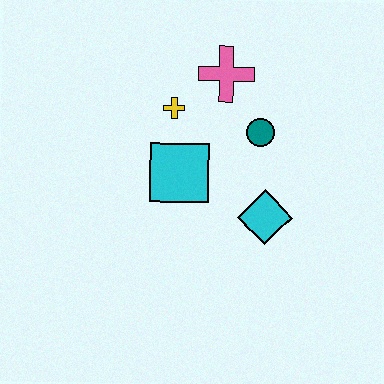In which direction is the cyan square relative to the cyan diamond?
The cyan square is to the left of the cyan diamond.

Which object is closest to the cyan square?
The yellow cross is closest to the cyan square.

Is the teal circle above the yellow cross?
No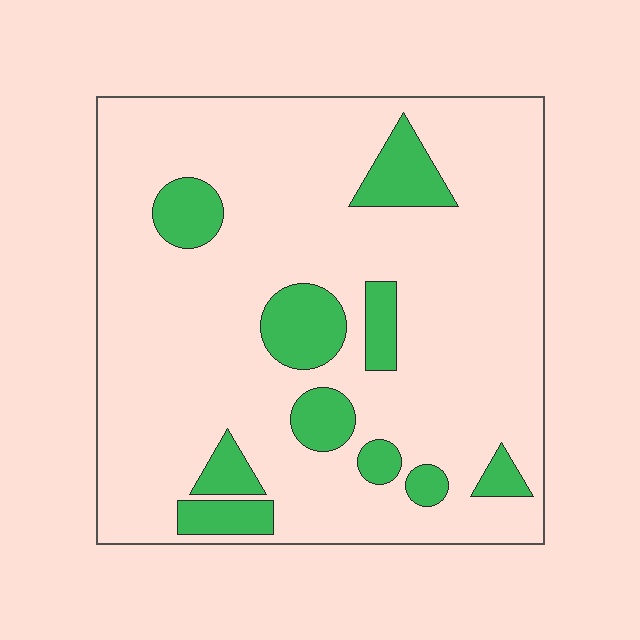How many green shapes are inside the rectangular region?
10.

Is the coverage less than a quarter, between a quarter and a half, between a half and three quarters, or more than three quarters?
Less than a quarter.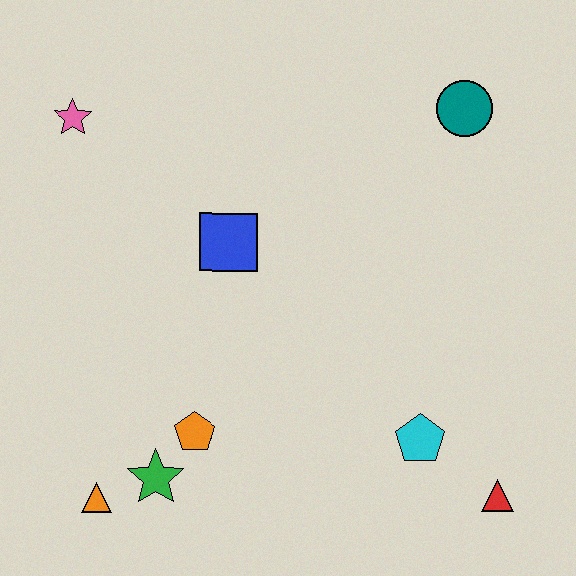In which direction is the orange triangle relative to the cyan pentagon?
The orange triangle is to the left of the cyan pentagon.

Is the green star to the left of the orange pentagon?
Yes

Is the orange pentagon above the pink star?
No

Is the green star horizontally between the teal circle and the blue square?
No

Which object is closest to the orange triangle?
The green star is closest to the orange triangle.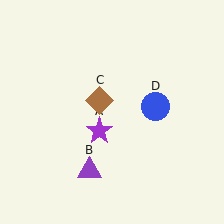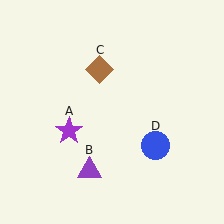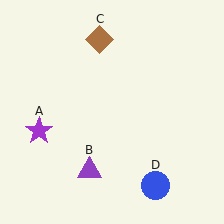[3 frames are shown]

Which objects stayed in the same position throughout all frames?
Purple triangle (object B) remained stationary.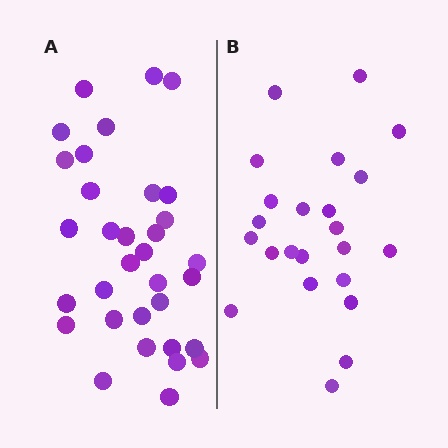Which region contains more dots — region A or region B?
Region A (the left region) has more dots.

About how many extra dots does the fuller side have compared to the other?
Region A has roughly 10 or so more dots than region B.